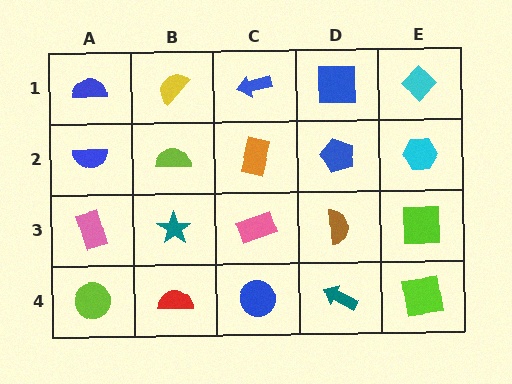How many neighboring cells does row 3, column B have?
4.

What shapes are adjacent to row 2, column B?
A yellow semicircle (row 1, column B), a teal star (row 3, column B), a blue semicircle (row 2, column A), an orange rectangle (row 2, column C).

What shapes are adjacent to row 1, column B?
A lime semicircle (row 2, column B), a blue semicircle (row 1, column A), a blue arrow (row 1, column C).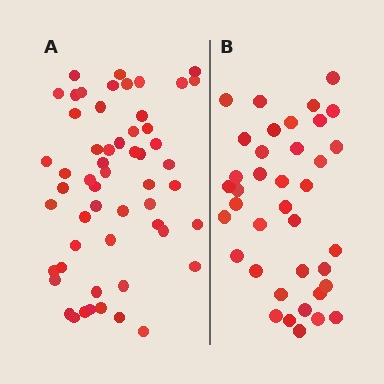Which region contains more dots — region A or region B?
Region A (the left region) has more dots.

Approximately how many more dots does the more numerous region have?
Region A has approximately 15 more dots than region B.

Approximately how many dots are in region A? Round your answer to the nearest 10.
About 60 dots. (The exact count is 55, which rounds to 60.)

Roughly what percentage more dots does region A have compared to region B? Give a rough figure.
About 45% more.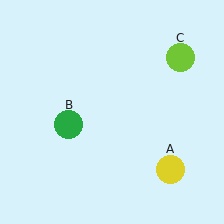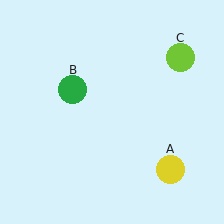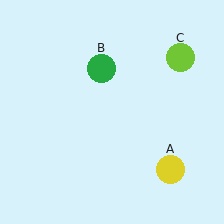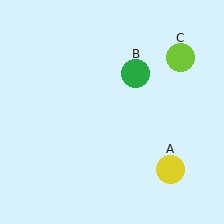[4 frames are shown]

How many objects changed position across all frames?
1 object changed position: green circle (object B).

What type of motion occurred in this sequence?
The green circle (object B) rotated clockwise around the center of the scene.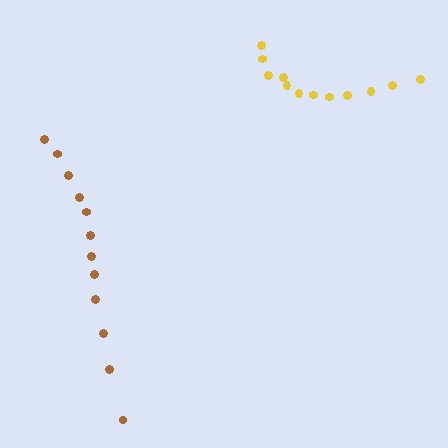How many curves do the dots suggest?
There are 2 distinct paths.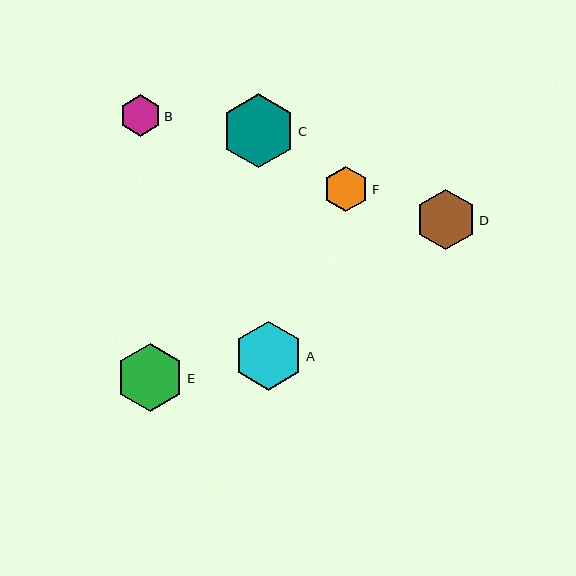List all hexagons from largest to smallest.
From largest to smallest: C, A, E, D, F, B.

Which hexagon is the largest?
Hexagon C is the largest with a size of approximately 74 pixels.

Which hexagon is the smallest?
Hexagon B is the smallest with a size of approximately 42 pixels.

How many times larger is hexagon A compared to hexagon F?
Hexagon A is approximately 1.5 times the size of hexagon F.